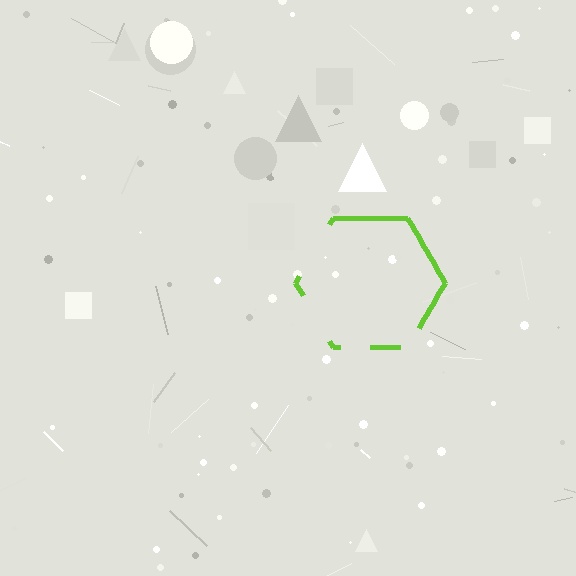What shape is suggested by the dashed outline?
The dashed outline suggests a hexagon.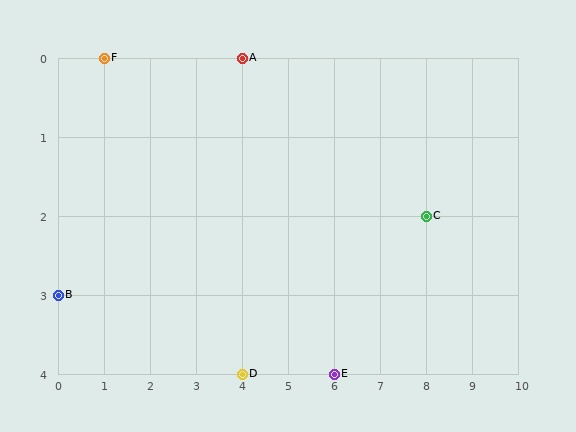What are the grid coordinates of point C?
Point C is at grid coordinates (8, 2).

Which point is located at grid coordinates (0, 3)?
Point B is at (0, 3).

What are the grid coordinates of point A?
Point A is at grid coordinates (4, 0).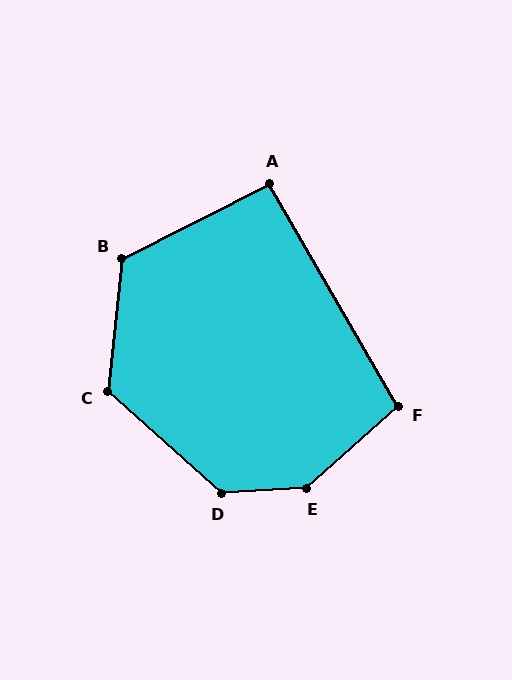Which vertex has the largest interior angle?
E, at approximately 141 degrees.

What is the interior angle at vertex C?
Approximately 126 degrees (obtuse).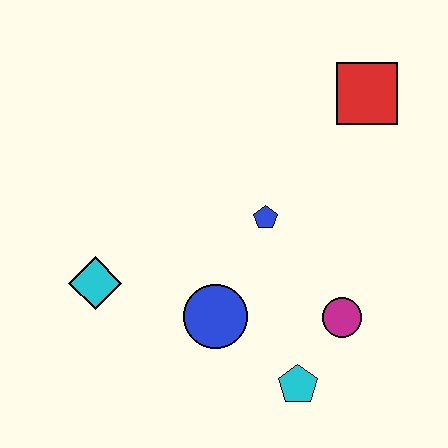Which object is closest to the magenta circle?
The cyan pentagon is closest to the magenta circle.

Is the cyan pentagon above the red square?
No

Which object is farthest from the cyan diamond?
The red square is farthest from the cyan diamond.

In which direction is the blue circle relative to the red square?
The blue circle is below the red square.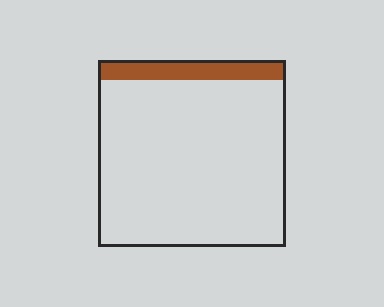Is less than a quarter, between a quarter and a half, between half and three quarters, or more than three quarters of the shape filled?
Less than a quarter.